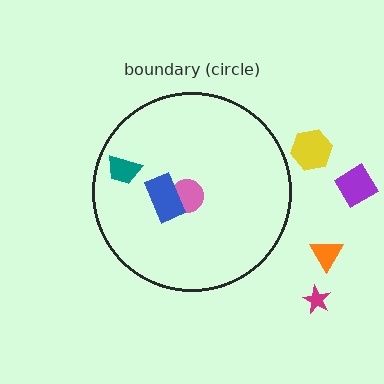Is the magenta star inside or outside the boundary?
Outside.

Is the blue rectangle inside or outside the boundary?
Inside.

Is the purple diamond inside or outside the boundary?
Outside.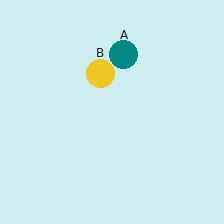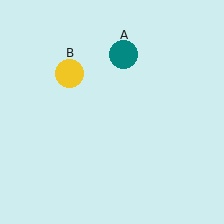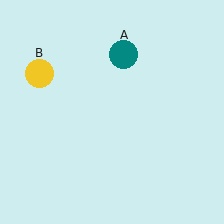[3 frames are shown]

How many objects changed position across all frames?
1 object changed position: yellow circle (object B).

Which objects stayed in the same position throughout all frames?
Teal circle (object A) remained stationary.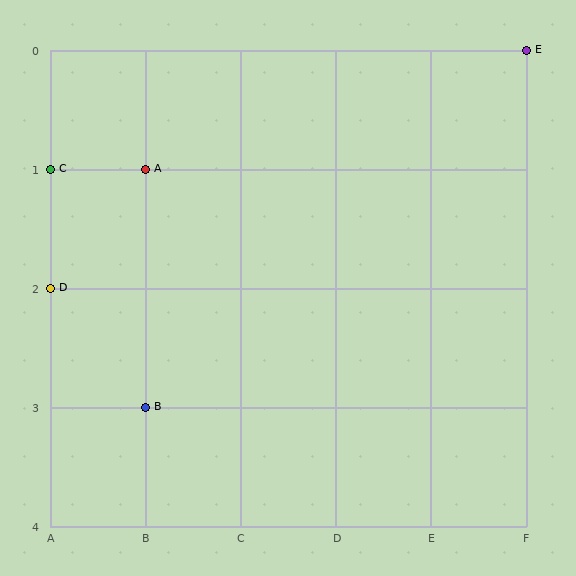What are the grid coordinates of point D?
Point D is at grid coordinates (A, 2).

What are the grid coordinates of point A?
Point A is at grid coordinates (B, 1).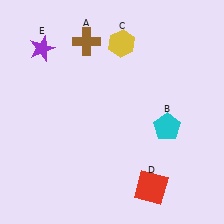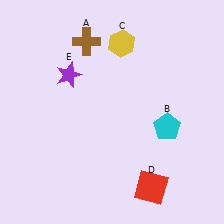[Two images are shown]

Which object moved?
The purple star (E) moved right.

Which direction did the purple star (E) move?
The purple star (E) moved right.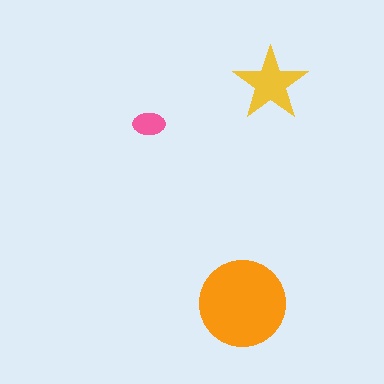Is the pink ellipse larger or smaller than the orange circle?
Smaller.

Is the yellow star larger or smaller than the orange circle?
Smaller.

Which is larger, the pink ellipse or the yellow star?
The yellow star.